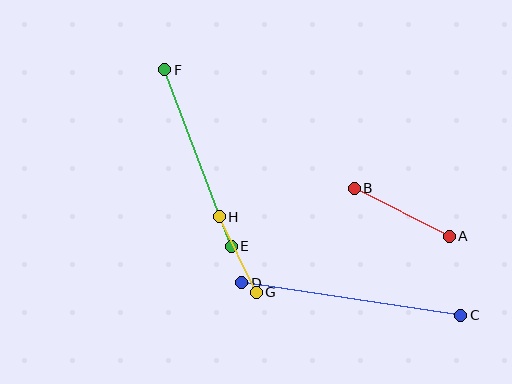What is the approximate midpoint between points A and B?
The midpoint is at approximately (402, 212) pixels.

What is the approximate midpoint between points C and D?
The midpoint is at approximately (351, 299) pixels.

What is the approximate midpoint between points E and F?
The midpoint is at approximately (198, 158) pixels.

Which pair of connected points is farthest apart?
Points C and D are farthest apart.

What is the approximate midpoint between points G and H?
The midpoint is at approximately (238, 254) pixels.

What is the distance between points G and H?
The distance is approximately 84 pixels.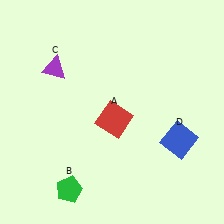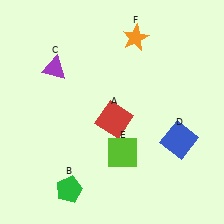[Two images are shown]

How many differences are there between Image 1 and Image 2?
There are 2 differences between the two images.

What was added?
A lime square (E), an orange star (F) were added in Image 2.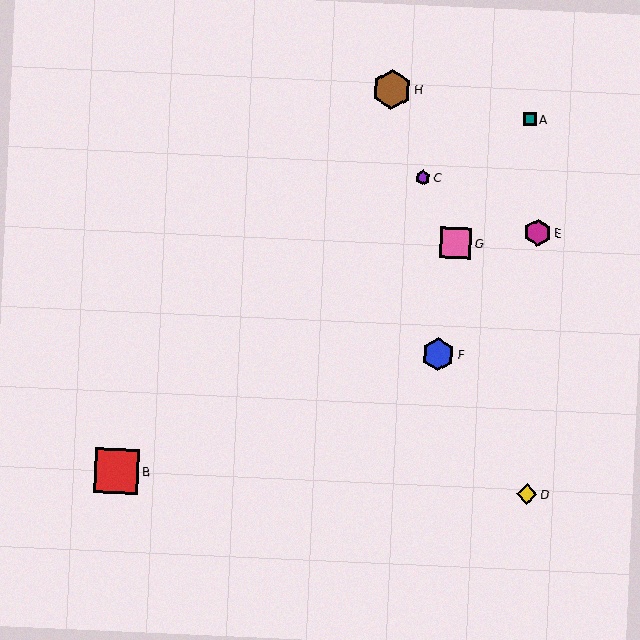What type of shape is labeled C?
Shape C is a purple hexagon.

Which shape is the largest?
The red square (labeled B) is the largest.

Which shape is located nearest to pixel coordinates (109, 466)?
The red square (labeled B) at (116, 471) is nearest to that location.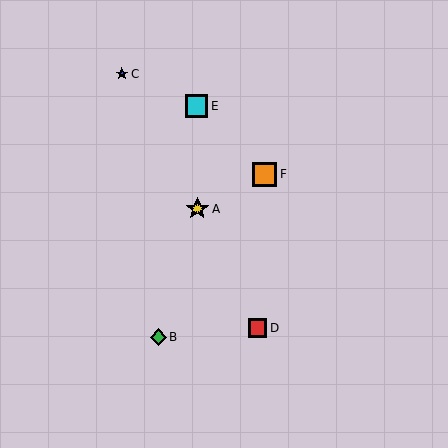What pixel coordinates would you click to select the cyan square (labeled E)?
Click at (197, 106) to select the cyan square E.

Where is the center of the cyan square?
The center of the cyan square is at (197, 106).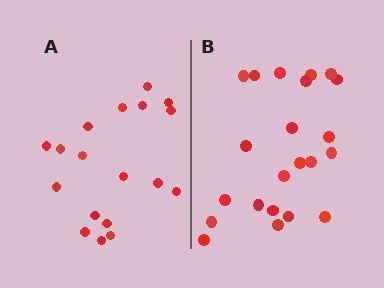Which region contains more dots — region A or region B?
Region B (the right region) has more dots.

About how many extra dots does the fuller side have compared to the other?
Region B has about 4 more dots than region A.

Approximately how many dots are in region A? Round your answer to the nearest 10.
About 20 dots. (The exact count is 18, which rounds to 20.)